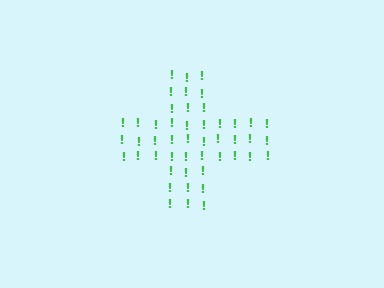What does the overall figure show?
The overall figure shows a cross.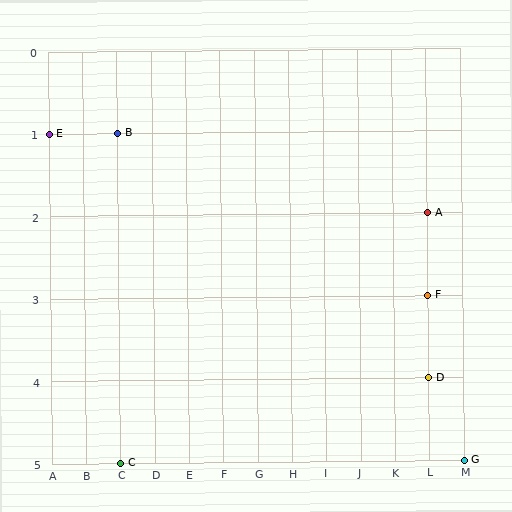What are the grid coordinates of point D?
Point D is at grid coordinates (L, 4).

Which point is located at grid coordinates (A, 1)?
Point E is at (A, 1).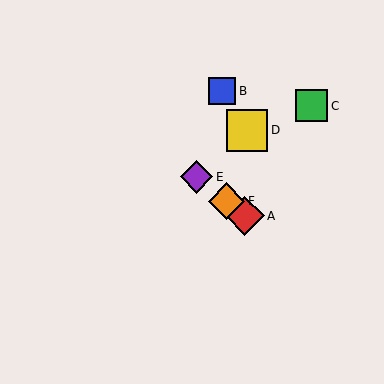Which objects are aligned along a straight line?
Objects A, E, F are aligned along a straight line.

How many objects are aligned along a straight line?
3 objects (A, E, F) are aligned along a straight line.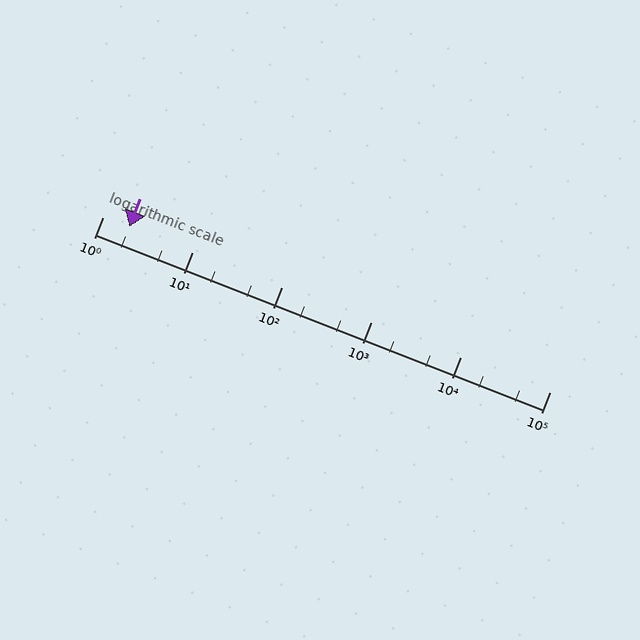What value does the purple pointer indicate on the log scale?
The pointer indicates approximately 2.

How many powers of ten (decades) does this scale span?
The scale spans 5 decades, from 1 to 100000.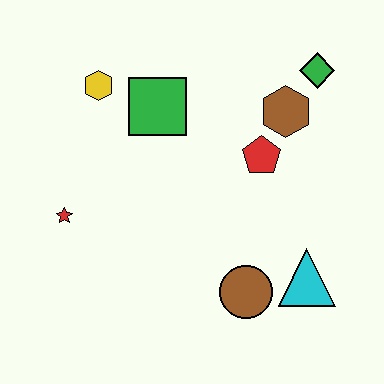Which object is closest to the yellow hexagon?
The green square is closest to the yellow hexagon.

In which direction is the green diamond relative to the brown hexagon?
The green diamond is above the brown hexagon.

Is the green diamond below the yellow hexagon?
No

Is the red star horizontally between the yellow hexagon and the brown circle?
No